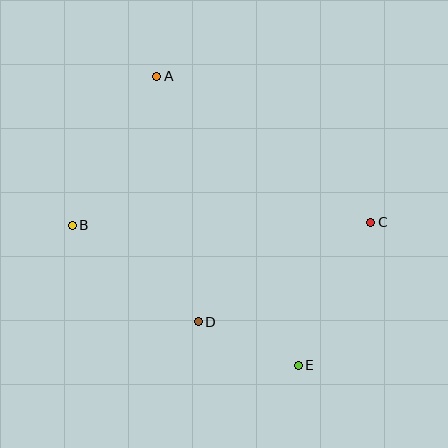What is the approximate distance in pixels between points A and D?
The distance between A and D is approximately 249 pixels.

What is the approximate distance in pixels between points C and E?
The distance between C and E is approximately 160 pixels.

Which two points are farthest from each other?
Points A and E are farthest from each other.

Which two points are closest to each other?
Points D and E are closest to each other.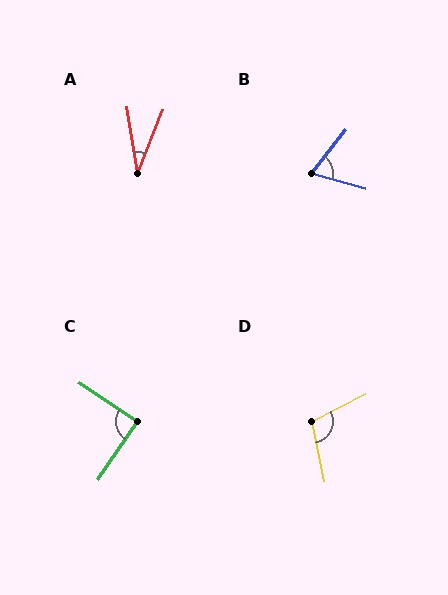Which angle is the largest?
D, at approximately 105 degrees.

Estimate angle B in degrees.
Approximately 67 degrees.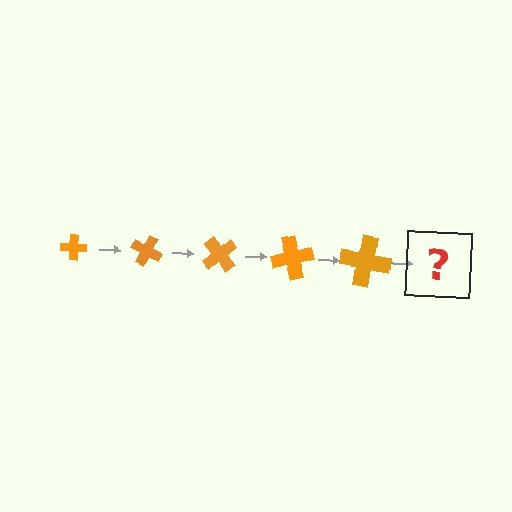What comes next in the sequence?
The next element should be a cross, larger than the previous one and rotated 125 degrees from the start.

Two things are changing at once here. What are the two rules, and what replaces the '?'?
The two rules are that the cross grows larger each step and it rotates 25 degrees each step. The '?' should be a cross, larger than the previous one and rotated 125 degrees from the start.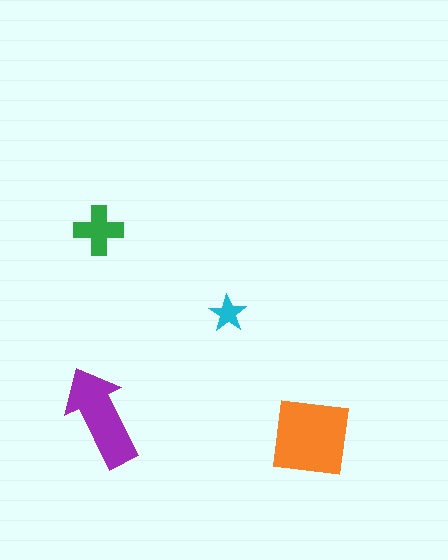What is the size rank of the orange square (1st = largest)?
1st.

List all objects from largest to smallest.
The orange square, the purple arrow, the green cross, the cyan star.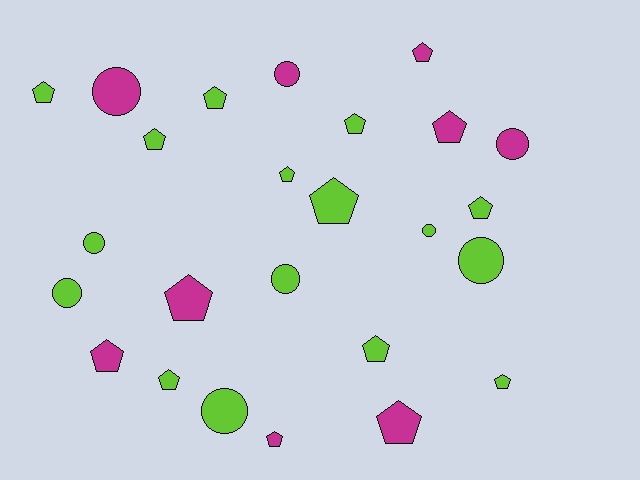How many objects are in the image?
There are 25 objects.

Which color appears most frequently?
Lime, with 16 objects.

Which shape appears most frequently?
Pentagon, with 16 objects.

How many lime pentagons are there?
There are 10 lime pentagons.